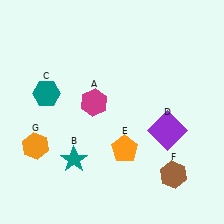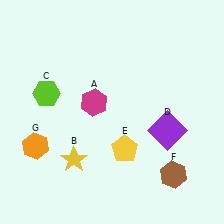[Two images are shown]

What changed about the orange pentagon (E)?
In Image 1, E is orange. In Image 2, it changed to yellow.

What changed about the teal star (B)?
In Image 1, B is teal. In Image 2, it changed to yellow.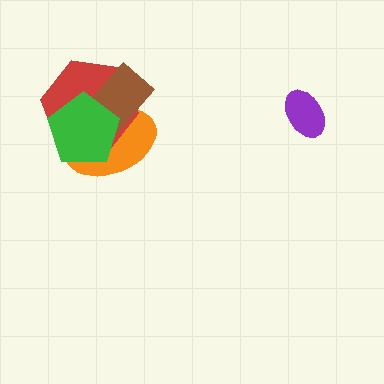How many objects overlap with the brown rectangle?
3 objects overlap with the brown rectangle.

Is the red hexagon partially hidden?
Yes, it is partially covered by another shape.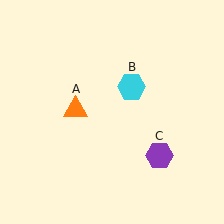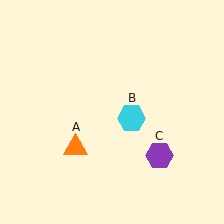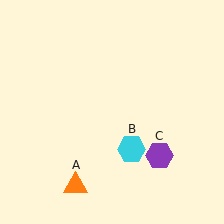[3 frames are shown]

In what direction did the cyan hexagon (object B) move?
The cyan hexagon (object B) moved down.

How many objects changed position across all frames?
2 objects changed position: orange triangle (object A), cyan hexagon (object B).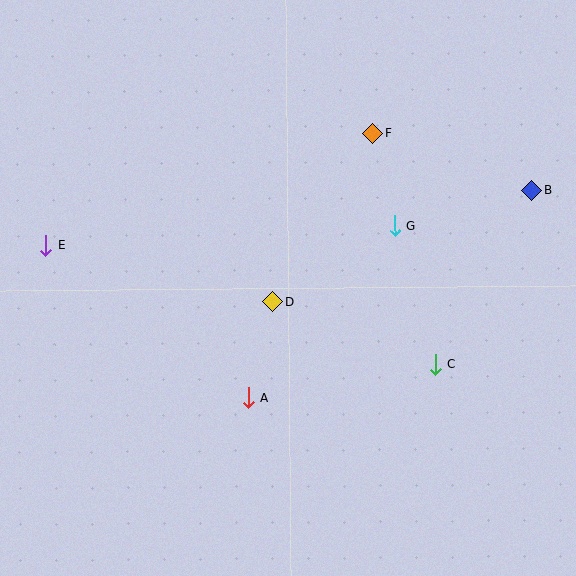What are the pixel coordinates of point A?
Point A is at (248, 398).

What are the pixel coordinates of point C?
Point C is at (435, 364).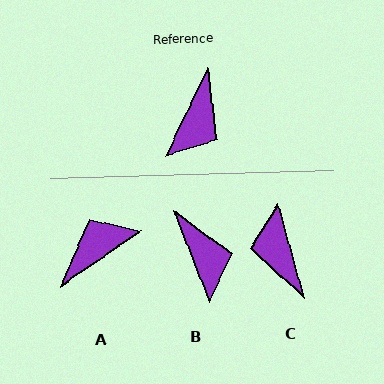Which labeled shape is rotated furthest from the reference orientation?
A, about 150 degrees away.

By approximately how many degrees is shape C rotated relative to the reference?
Approximately 139 degrees clockwise.